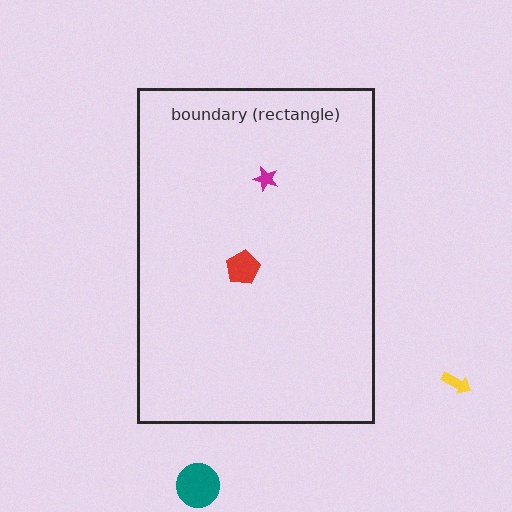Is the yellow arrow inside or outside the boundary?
Outside.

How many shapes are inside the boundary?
2 inside, 2 outside.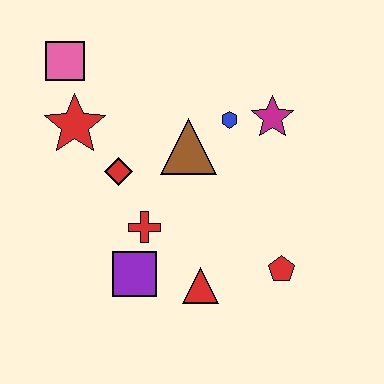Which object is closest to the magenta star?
The blue hexagon is closest to the magenta star.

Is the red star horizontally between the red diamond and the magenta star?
No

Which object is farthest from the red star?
The red pentagon is farthest from the red star.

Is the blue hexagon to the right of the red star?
Yes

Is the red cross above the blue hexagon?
No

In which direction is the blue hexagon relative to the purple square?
The blue hexagon is above the purple square.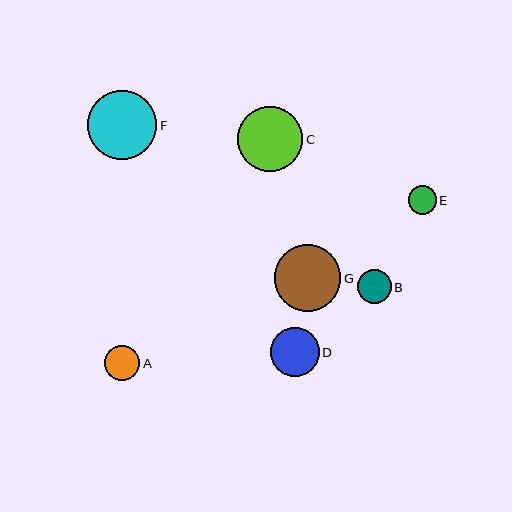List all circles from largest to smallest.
From largest to smallest: F, G, C, D, A, B, E.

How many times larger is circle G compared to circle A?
Circle G is approximately 1.9 times the size of circle A.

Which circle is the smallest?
Circle E is the smallest with a size of approximately 28 pixels.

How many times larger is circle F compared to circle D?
Circle F is approximately 1.4 times the size of circle D.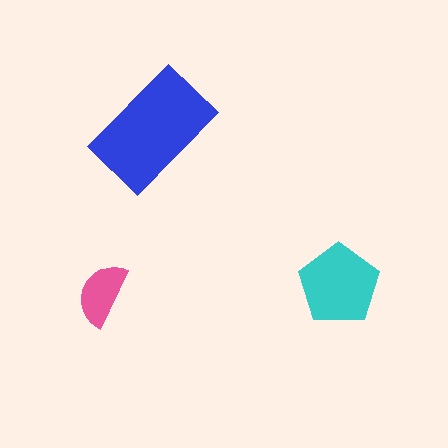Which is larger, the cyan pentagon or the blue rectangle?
The blue rectangle.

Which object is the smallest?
The pink semicircle.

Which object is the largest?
The blue rectangle.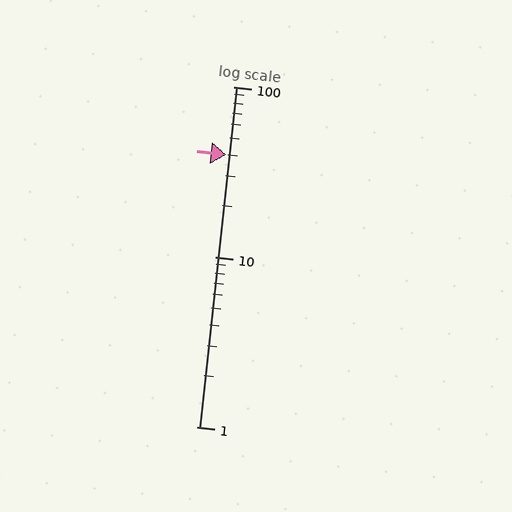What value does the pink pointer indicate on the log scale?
The pointer indicates approximately 40.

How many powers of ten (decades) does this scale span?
The scale spans 2 decades, from 1 to 100.